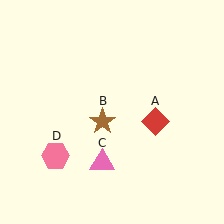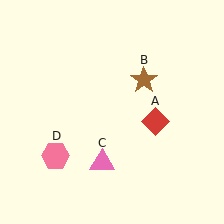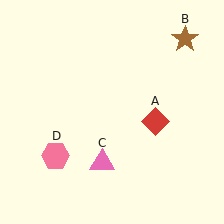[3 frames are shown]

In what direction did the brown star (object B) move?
The brown star (object B) moved up and to the right.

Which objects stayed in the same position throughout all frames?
Red diamond (object A) and pink triangle (object C) and pink hexagon (object D) remained stationary.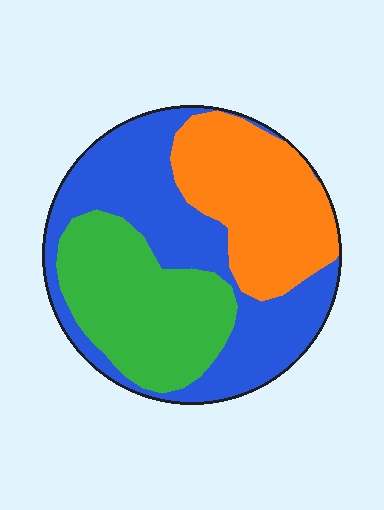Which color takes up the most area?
Blue, at roughly 40%.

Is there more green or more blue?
Blue.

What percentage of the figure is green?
Green covers 29% of the figure.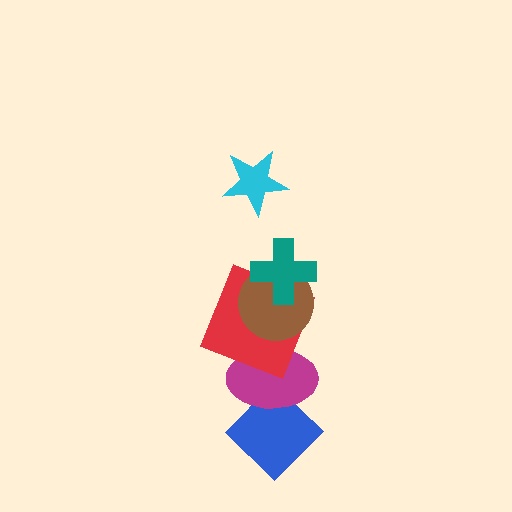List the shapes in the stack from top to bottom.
From top to bottom: the cyan star, the teal cross, the brown circle, the red square, the magenta ellipse, the blue diamond.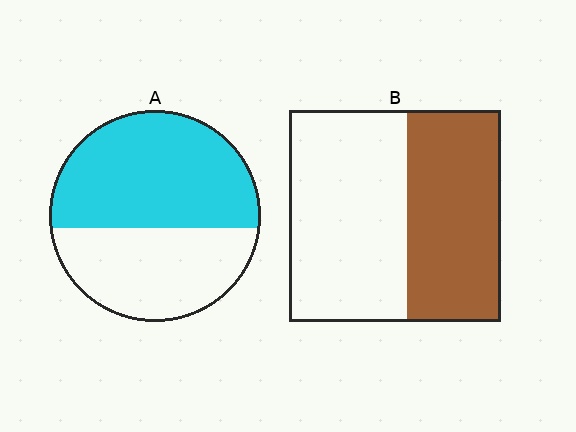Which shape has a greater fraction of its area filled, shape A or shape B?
Shape A.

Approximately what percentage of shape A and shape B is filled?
A is approximately 55% and B is approximately 45%.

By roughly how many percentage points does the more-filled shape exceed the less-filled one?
By roughly 15 percentage points (A over B).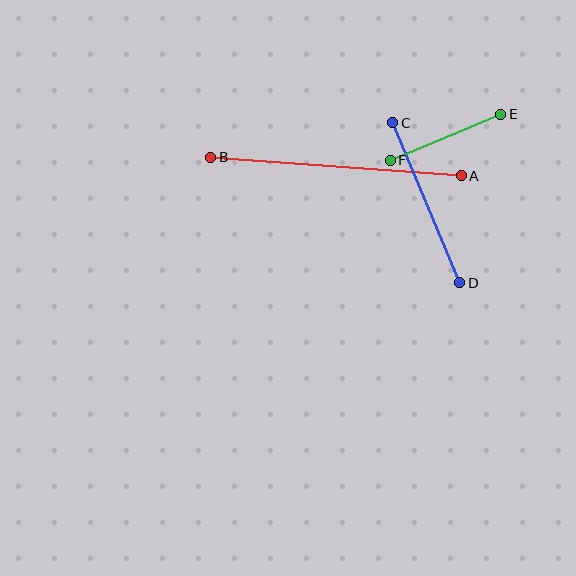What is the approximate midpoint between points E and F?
The midpoint is at approximately (446, 137) pixels.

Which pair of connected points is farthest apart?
Points A and B are farthest apart.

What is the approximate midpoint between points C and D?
The midpoint is at approximately (426, 203) pixels.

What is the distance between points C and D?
The distance is approximately 173 pixels.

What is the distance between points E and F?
The distance is approximately 120 pixels.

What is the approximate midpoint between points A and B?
The midpoint is at approximately (336, 166) pixels.